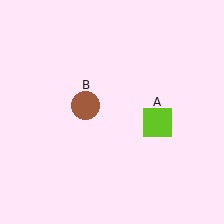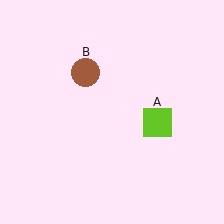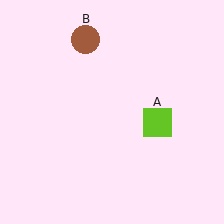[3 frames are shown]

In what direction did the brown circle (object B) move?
The brown circle (object B) moved up.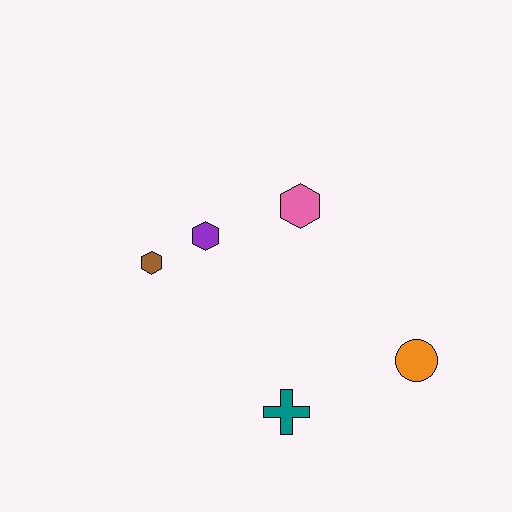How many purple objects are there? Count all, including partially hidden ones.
There is 1 purple object.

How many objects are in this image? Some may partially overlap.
There are 5 objects.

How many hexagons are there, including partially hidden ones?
There are 3 hexagons.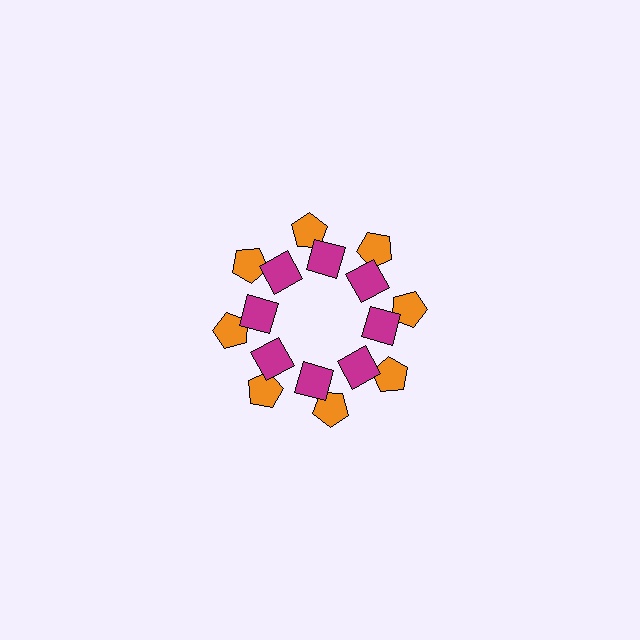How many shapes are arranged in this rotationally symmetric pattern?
There are 16 shapes, arranged in 8 groups of 2.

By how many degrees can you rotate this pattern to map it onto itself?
The pattern maps onto itself every 45 degrees of rotation.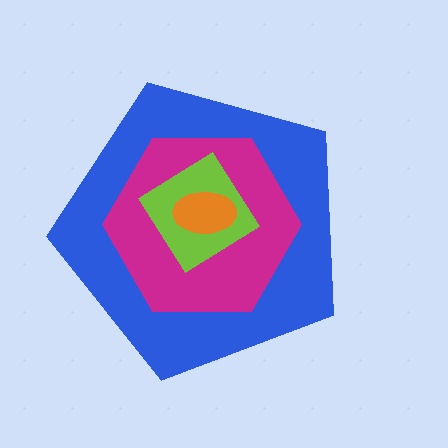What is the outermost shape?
The blue pentagon.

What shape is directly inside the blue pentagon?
The magenta hexagon.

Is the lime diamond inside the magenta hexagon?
Yes.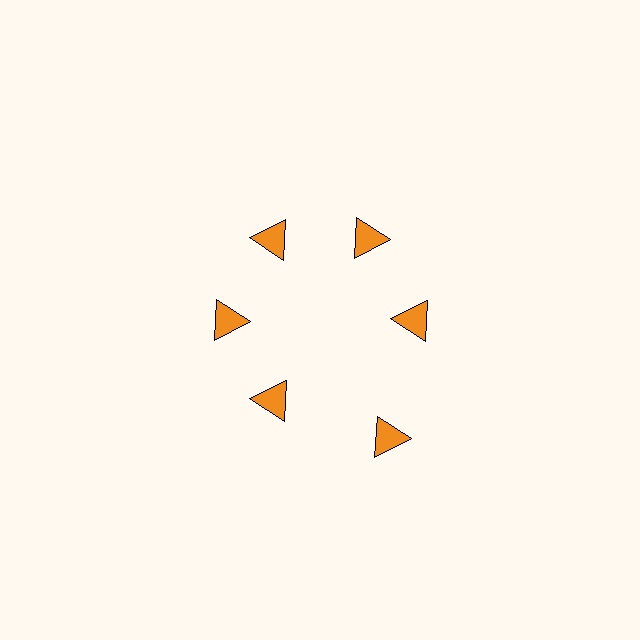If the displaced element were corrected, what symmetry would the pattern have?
It would have 6-fold rotational symmetry — the pattern would map onto itself every 60 degrees.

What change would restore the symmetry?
The symmetry would be restored by moving it inward, back onto the ring so that all 6 triangles sit at equal angles and equal distance from the center.